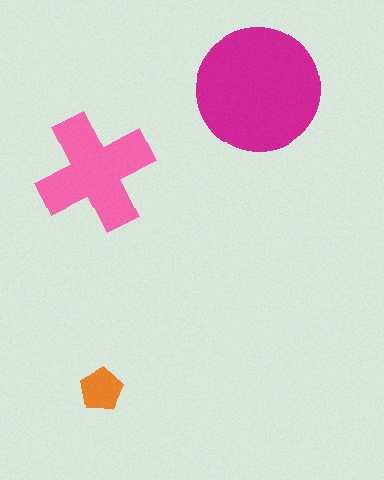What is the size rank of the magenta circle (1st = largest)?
1st.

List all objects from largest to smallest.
The magenta circle, the pink cross, the orange pentagon.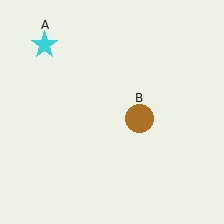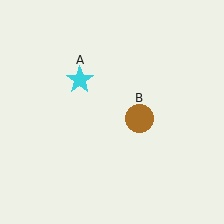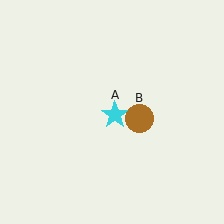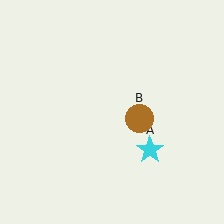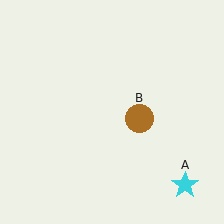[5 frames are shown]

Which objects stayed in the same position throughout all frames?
Brown circle (object B) remained stationary.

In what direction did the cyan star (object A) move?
The cyan star (object A) moved down and to the right.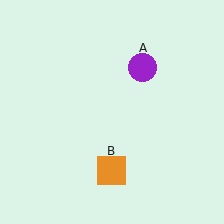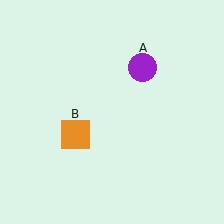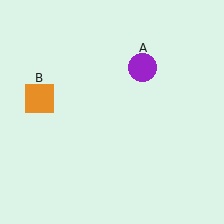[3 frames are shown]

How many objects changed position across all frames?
1 object changed position: orange square (object B).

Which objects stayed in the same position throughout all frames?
Purple circle (object A) remained stationary.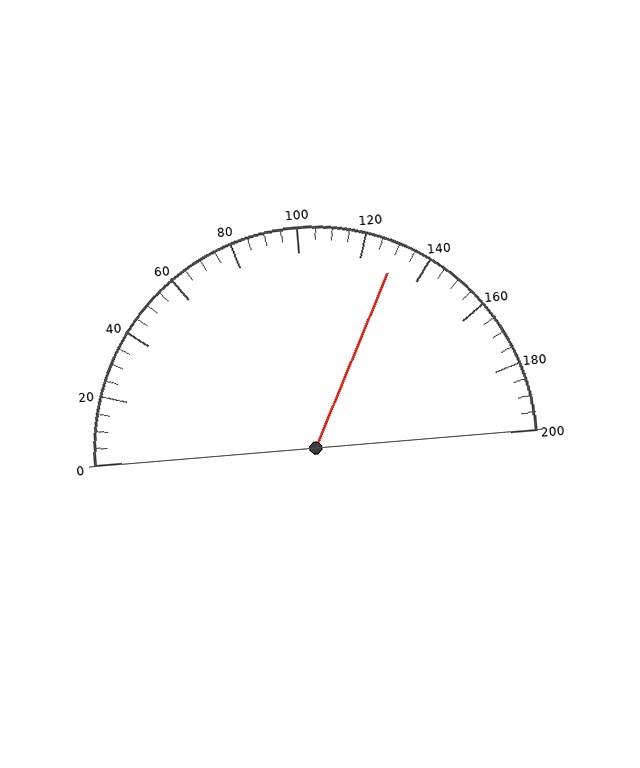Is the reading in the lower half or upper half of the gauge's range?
The reading is in the upper half of the range (0 to 200).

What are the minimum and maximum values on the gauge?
The gauge ranges from 0 to 200.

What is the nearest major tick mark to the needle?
The nearest major tick mark is 120.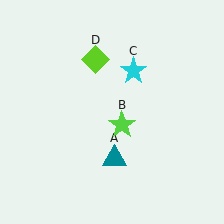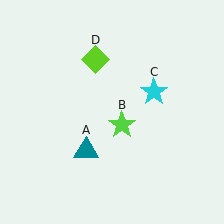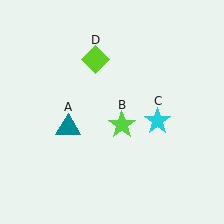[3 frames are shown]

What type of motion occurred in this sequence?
The teal triangle (object A), cyan star (object C) rotated clockwise around the center of the scene.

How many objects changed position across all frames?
2 objects changed position: teal triangle (object A), cyan star (object C).